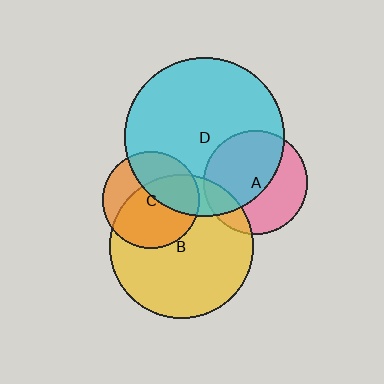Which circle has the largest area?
Circle D (cyan).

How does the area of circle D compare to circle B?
Approximately 1.2 times.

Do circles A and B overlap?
Yes.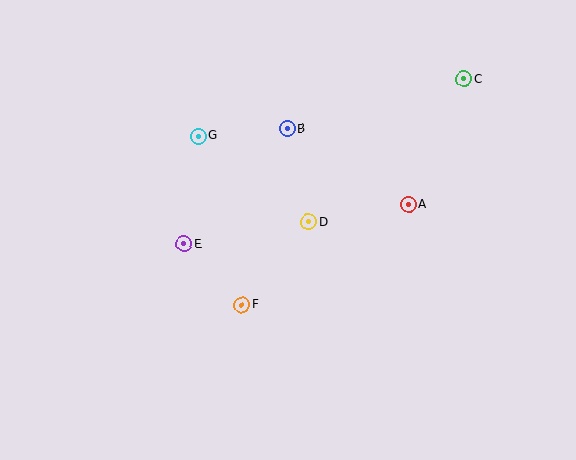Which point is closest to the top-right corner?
Point C is closest to the top-right corner.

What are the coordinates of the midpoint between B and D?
The midpoint between B and D is at (298, 175).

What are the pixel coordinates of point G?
Point G is at (198, 136).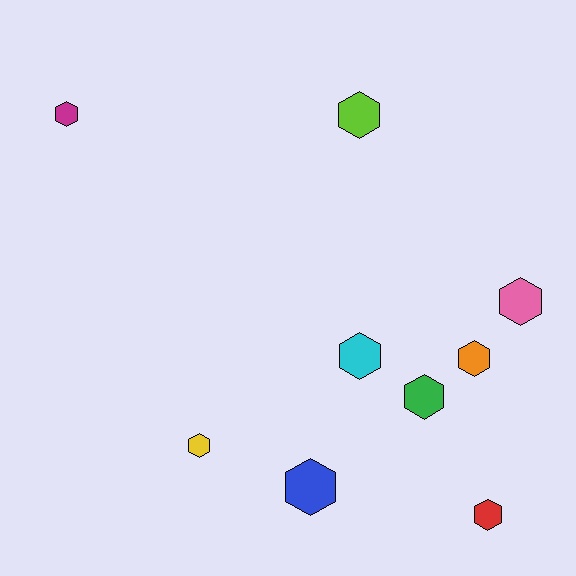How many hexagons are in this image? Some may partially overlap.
There are 9 hexagons.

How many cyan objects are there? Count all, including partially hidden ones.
There is 1 cyan object.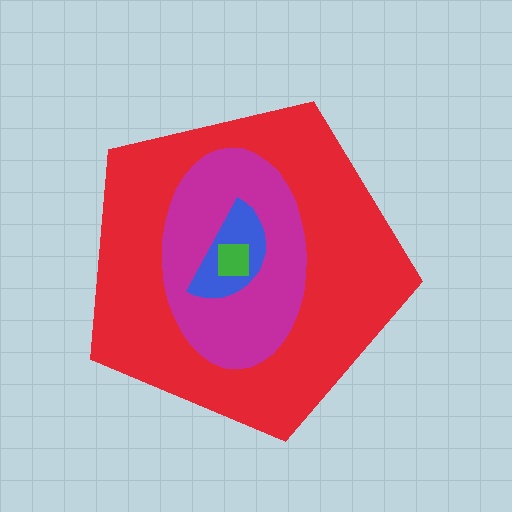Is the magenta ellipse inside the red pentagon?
Yes.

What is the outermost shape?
The red pentagon.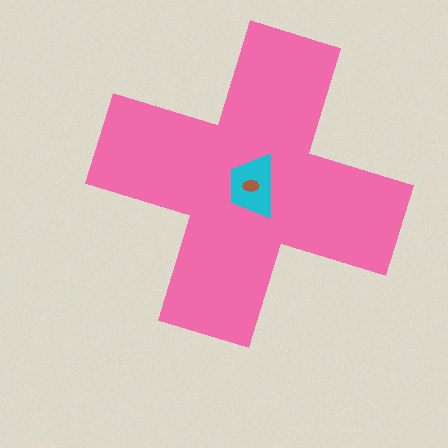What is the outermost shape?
The pink cross.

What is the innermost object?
The brown ellipse.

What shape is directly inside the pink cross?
The cyan trapezoid.